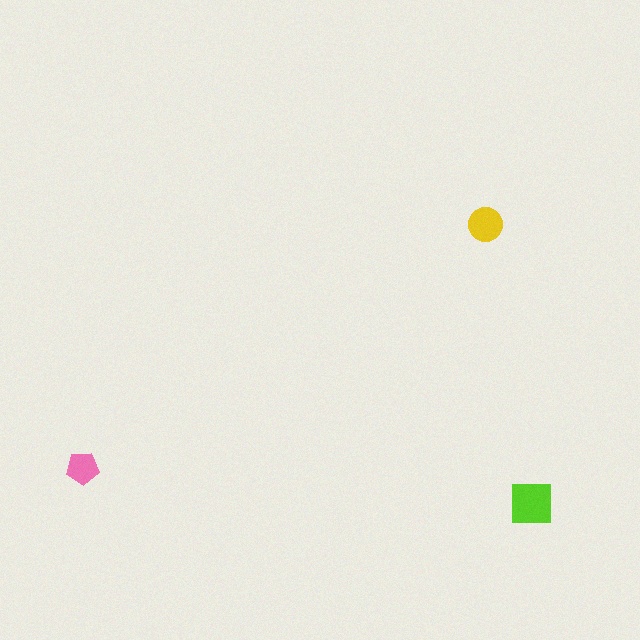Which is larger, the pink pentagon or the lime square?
The lime square.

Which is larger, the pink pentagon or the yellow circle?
The yellow circle.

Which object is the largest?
The lime square.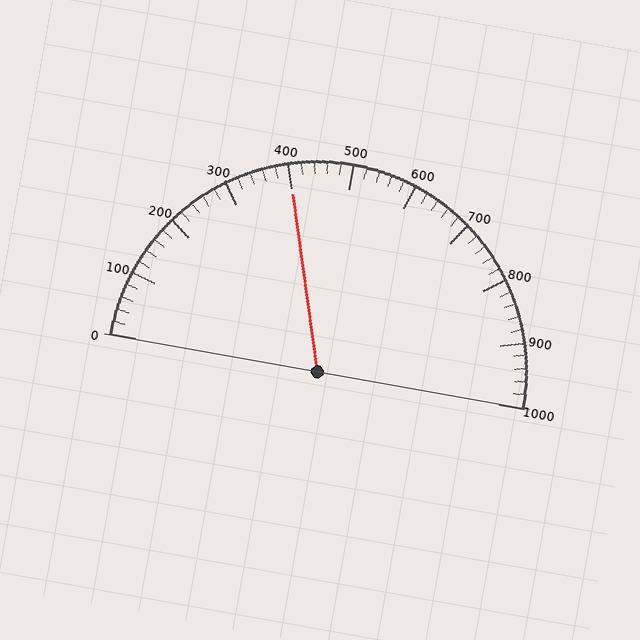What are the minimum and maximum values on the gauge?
The gauge ranges from 0 to 1000.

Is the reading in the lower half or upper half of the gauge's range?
The reading is in the lower half of the range (0 to 1000).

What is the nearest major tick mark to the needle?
The nearest major tick mark is 400.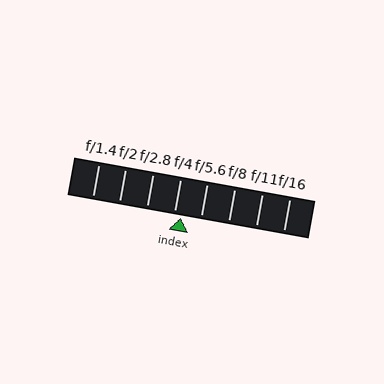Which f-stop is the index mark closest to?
The index mark is closest to f/4.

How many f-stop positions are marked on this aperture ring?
There are 8 f-stop positions marked.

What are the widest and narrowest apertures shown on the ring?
The widest aperture shown is f/1.4 and the narrowest is f/16.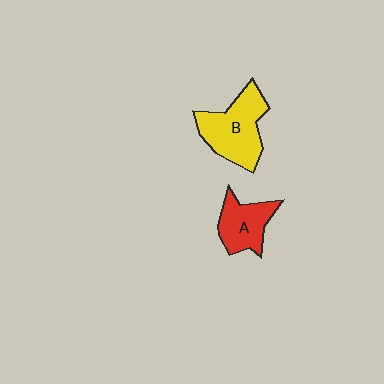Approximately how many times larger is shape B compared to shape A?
Approximately 1.5 times.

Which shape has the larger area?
Shape B (yellow).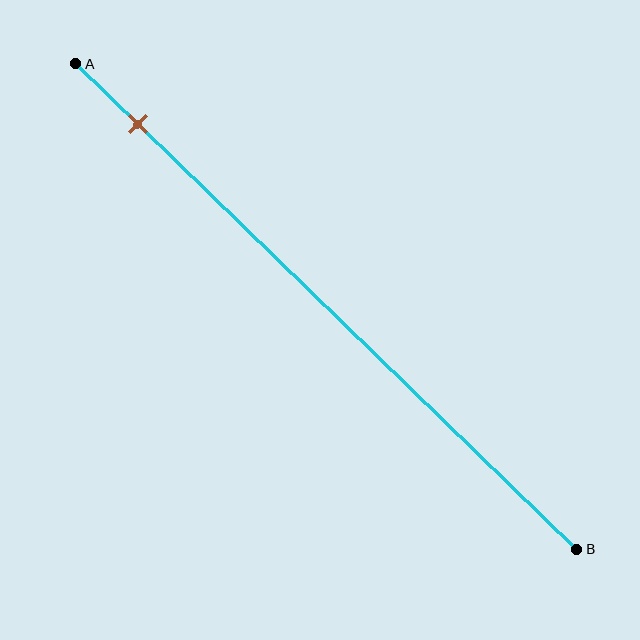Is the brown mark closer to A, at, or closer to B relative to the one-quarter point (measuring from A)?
The brown mark is closer to point A than the one-quarter point of segment AB.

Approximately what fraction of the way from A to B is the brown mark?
The brown mark is approximately 10% of the way from A to B.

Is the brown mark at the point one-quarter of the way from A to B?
No, the mark is at about 10% from A, not at the 25% one-quarter point.